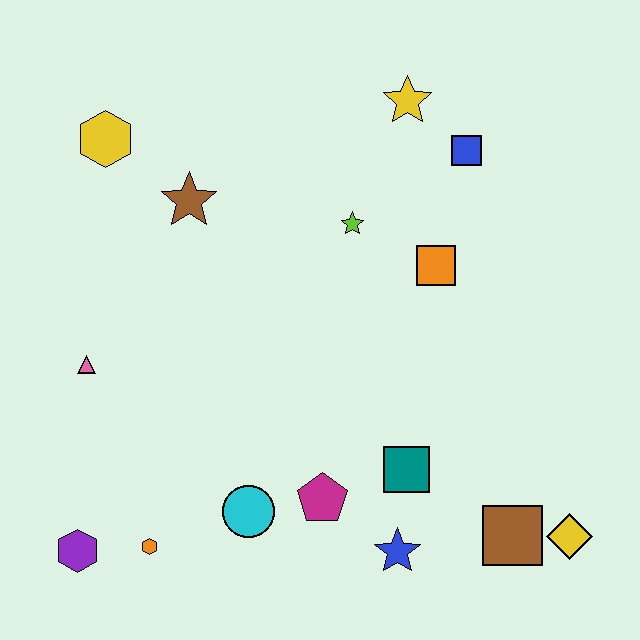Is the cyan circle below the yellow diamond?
No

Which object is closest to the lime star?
The orange square is closest to the lime star.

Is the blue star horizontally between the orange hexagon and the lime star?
No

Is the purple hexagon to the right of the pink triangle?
No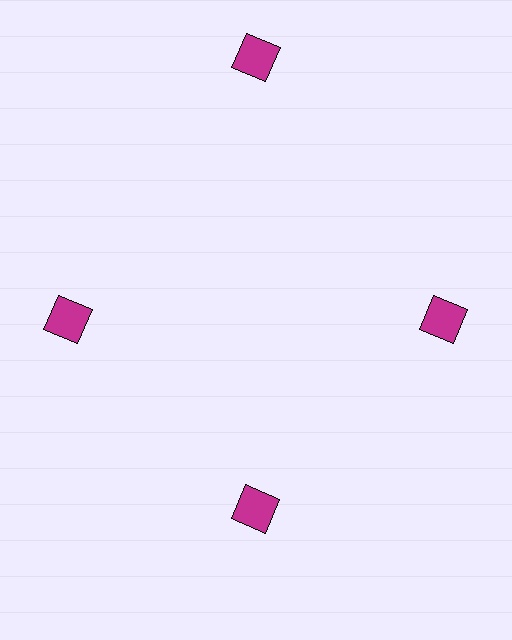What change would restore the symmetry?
The symmetry would be restored by moving it inward, back onto the ring so that all 4 squares sit at equal angles and equal distance from the center.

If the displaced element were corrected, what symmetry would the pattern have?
It would have 4-fold rotational symmetry — the pattern would map onto itself every 90 degrees.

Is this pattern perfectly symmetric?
No. The 4 magenta squares are arranged in a ring, but one element near the 12 o'clock position is pushed outward from the center, breaking the 4-fold rotational symmetry.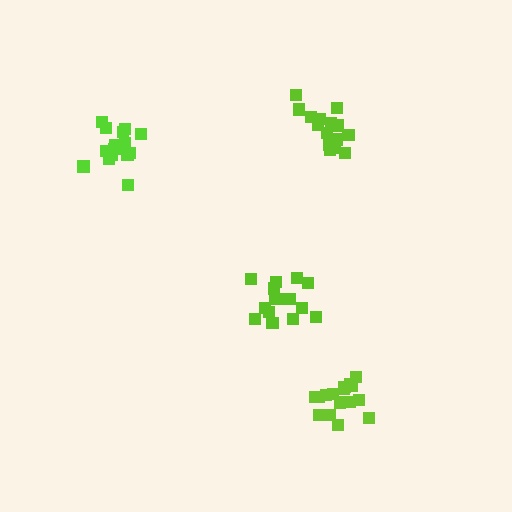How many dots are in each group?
Group 1: 18 dots, Group 2: 15 dots, Group 3: 15 dots, Group 4: 18 dots (66 total).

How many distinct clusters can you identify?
There are 4 distinct clusters.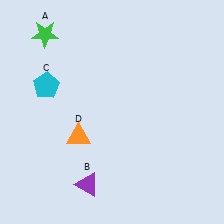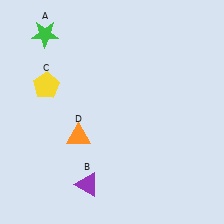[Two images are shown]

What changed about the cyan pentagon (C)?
In Image 1, C is cyan. In Image 2, it changed to yellow.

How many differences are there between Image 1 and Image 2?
There is 1 difference between the two images.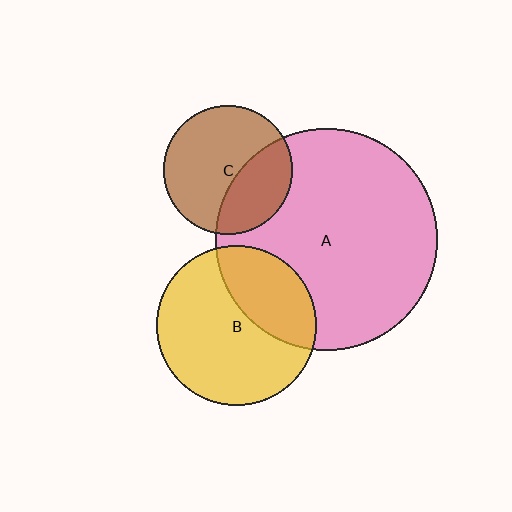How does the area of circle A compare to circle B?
Approximately 1.9 times.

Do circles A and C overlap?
Yes.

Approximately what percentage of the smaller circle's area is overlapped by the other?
Approximately 35%.